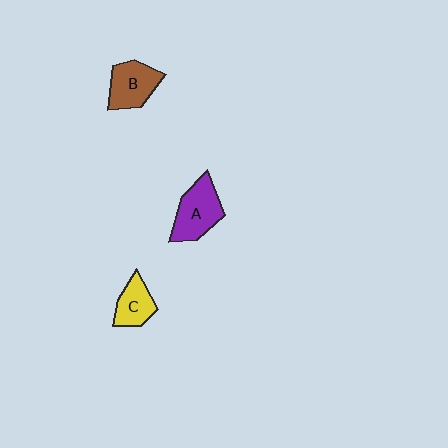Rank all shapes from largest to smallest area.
From largest to smallest: A (purple), B (brown), C (yellow).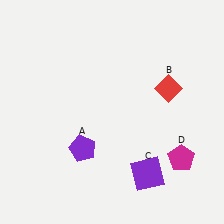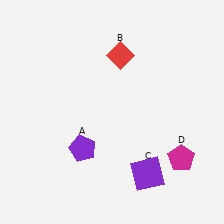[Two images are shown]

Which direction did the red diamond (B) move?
The red diamond (B) moved left.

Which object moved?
The red diamond (B) moved left.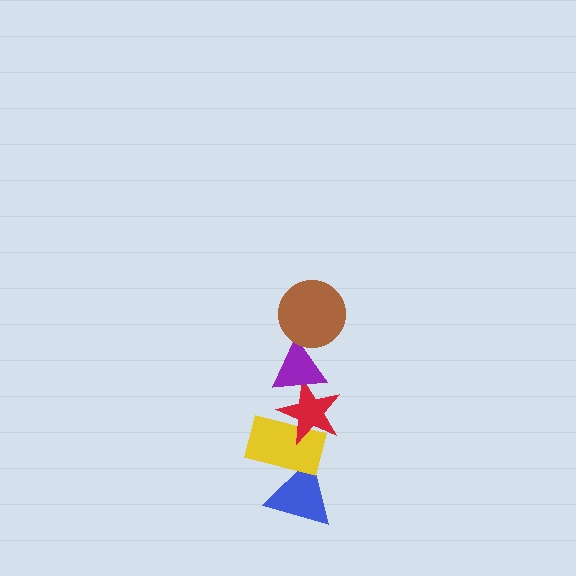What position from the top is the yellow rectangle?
The yellow rectangle is 4th from the top.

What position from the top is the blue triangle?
The blue triangle is 5th from the top.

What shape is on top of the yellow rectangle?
The red star is on top of the yellow rectangle.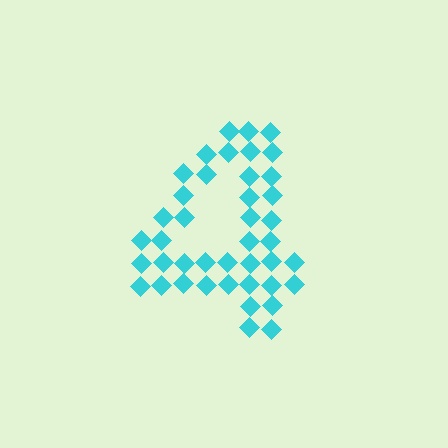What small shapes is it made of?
It is made of small diamonds.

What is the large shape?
The large shape is the digit 4.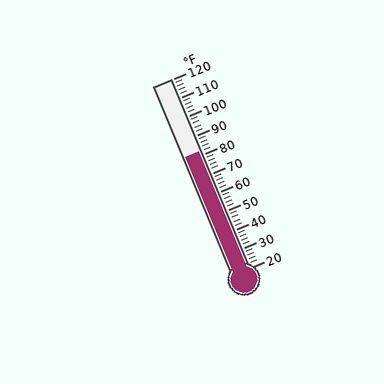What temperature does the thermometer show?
The thermometer shows approximately 82°F.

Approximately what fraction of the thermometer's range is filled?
The thermometer is filled to approximately 60% of its range.